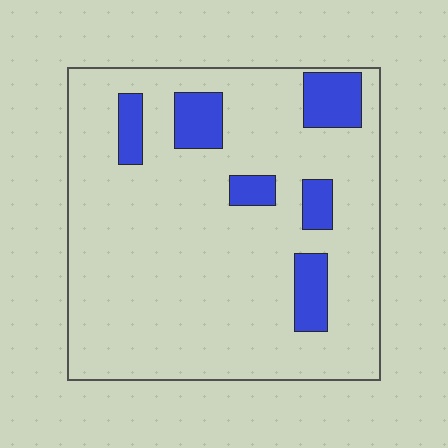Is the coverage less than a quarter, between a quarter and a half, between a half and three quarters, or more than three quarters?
Less than a quarter.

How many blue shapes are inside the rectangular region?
6.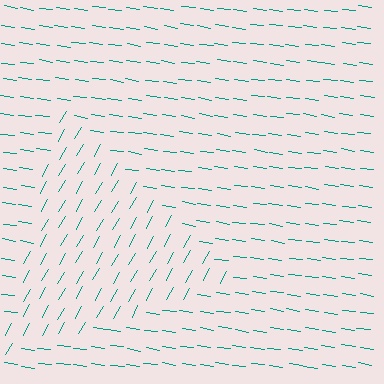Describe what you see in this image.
The image is filled with small teal line segments. A triangle region in the image has lines oriented differently from the surrounding lines, creating a visible texture boundary.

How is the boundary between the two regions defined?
The boundary is defined purely by a change in line orientation (approximately 68 degrees difference). All lines are the same color and thickness.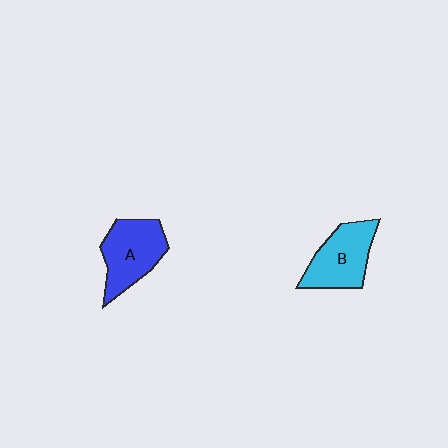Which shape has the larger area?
Shape A (blue).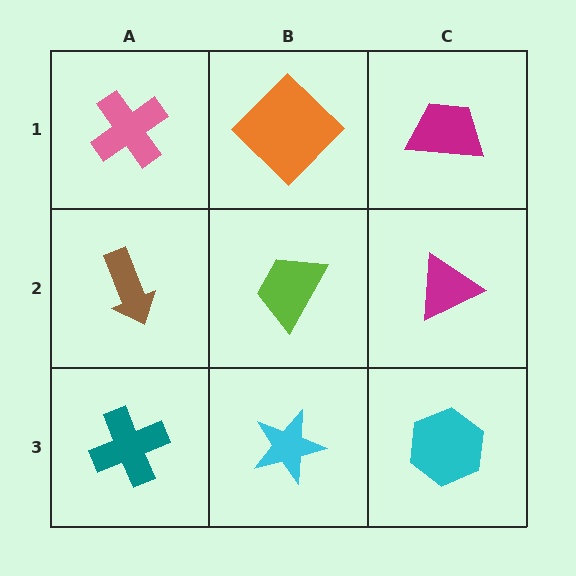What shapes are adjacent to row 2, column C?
A magenta trapezoid (row 1, column C), a cyan hexagon (row 3, column C), a lime trapezoid (row 2, column B).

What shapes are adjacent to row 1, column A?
A brown arrow (row 2, column A), an orange diamond (row 1, column B).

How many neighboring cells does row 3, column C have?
2.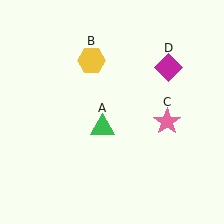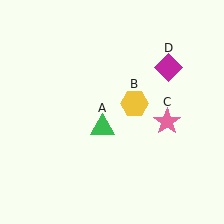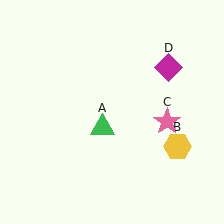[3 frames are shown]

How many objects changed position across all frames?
1 object changed position: yellow hexagon (object B).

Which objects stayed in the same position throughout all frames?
Green triangle (object A) and pink star (object C) and magenta diamond (object D) remained stationary.